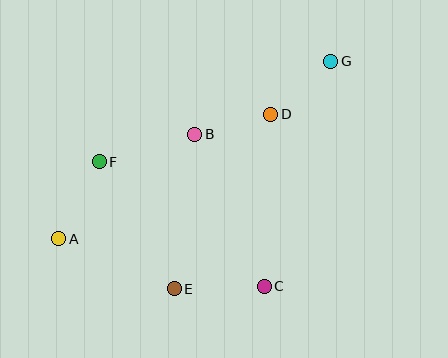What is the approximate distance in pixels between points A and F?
The distance between A and F is approximately 87 pixels.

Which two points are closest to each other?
Points B and D are closest to each other.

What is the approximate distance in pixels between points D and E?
The distance between D and E is approximately 200 pixels.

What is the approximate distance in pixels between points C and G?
The distance between C and G is approximately 234 pixels.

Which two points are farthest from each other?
Points A and G are farthest from each other.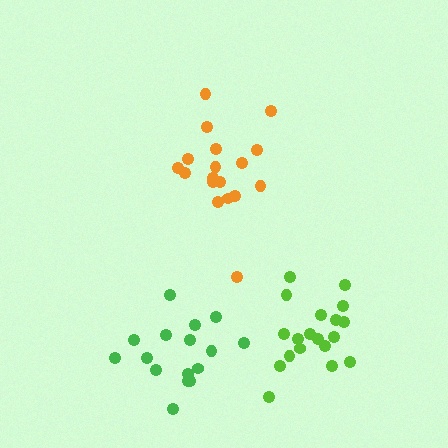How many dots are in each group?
Group 1: 16 dots, Group 2: 18 dots, Group 3: 19 dots (53 total).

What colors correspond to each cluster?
The clusters are colored: green, orange, lime.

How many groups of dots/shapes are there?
There are 3 groups.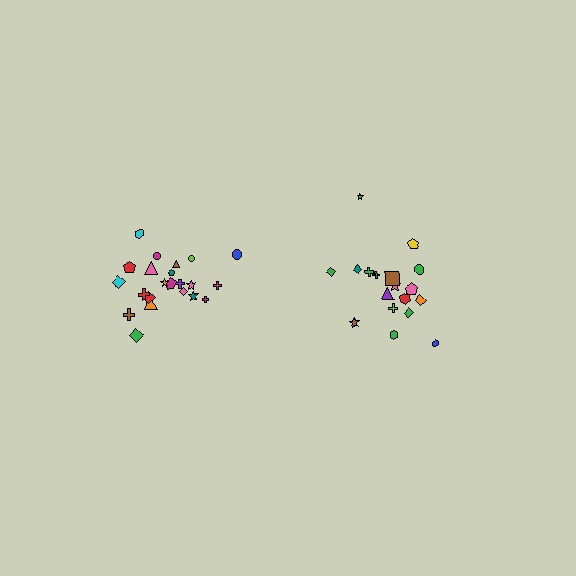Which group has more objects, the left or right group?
The left group.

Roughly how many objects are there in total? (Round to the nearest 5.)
Roughly 40 objects in total.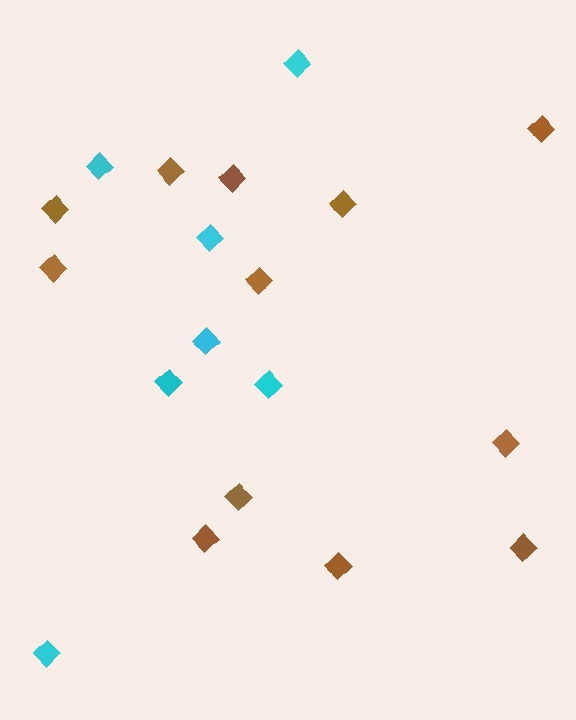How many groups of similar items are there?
There are 2 groups: one group of brown diamonds (12) and one group of cyan diamonds (7).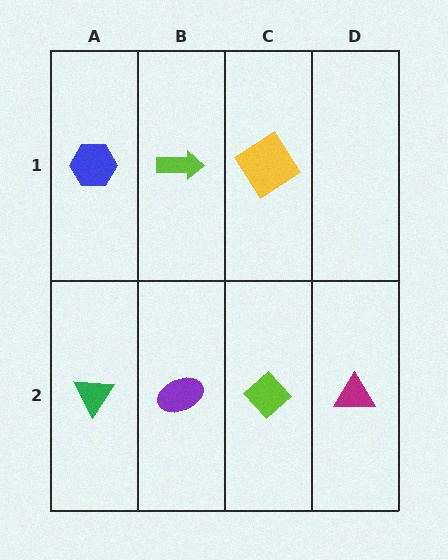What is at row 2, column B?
A purple ellipse.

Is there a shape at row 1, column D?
No, that cell is empty.